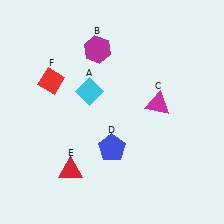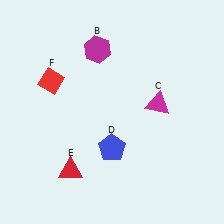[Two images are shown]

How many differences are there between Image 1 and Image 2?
There is 1 difference between the two images.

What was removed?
The cyan diamond (A) was removed in Image 2.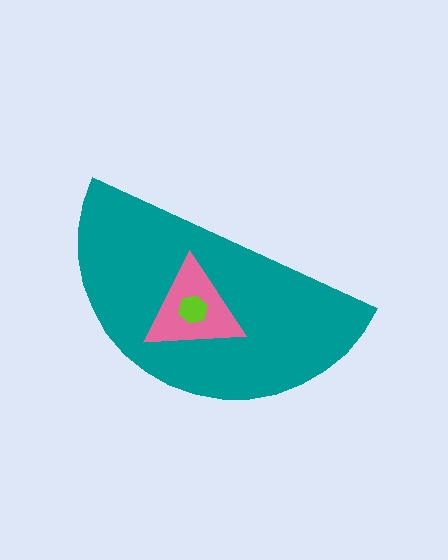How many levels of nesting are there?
3.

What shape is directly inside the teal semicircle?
The pink triangle.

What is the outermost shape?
The teal semicircle.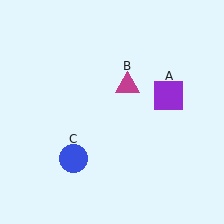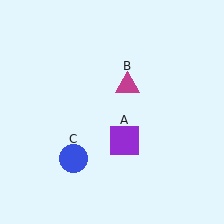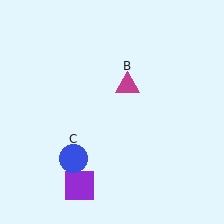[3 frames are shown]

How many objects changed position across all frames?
1 object changed position: purple square (object A).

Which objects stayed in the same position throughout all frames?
Magenta triangle (object B) and blue circle (object C) remained stationary.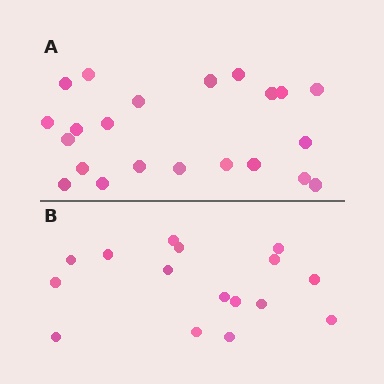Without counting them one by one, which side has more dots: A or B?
Region A (the top region) has more dots.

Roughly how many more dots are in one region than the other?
Region A has about 6 more dots than region B.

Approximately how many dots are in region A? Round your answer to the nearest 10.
About 20 dots. (The exact count is 22, which rounds to 20.)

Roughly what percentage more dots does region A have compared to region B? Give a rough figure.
About 40% more.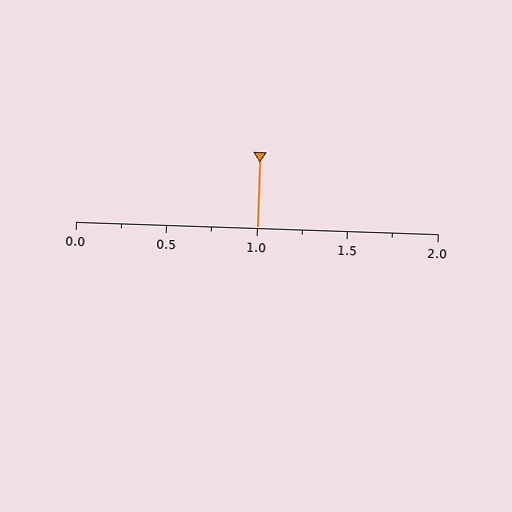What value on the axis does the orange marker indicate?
The marker indicates approximately 1.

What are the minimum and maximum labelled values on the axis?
The axis runs from 0.0 to 2.0.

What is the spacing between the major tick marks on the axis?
The major ticks are spaced 0.5 apart.